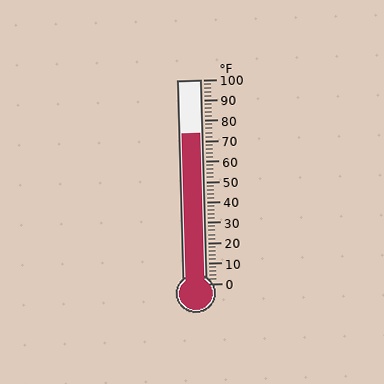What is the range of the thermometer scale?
The thermometer scale ranges from 0°F to 100°F.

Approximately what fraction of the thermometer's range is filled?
The thermometer is filled to approximately 75% of its range.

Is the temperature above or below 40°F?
The temperature is above 40°F.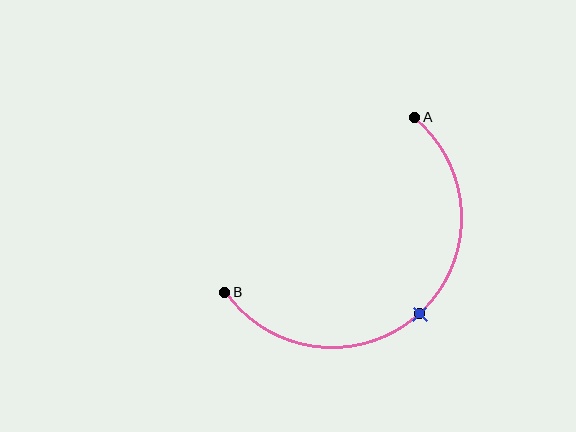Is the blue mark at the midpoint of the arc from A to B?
Yes. The blue mark lies on the arc at equal arc-length from both A and B — it is the arc midpoint.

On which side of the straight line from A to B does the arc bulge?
The arc bulges below and to the right of the straight line connecting A and B.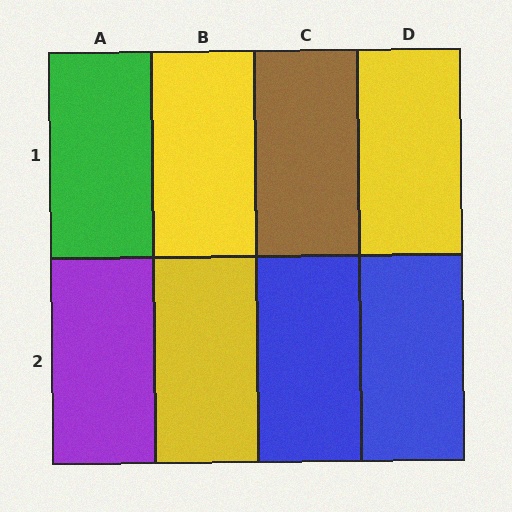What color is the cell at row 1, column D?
Yellow.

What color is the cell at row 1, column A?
Green.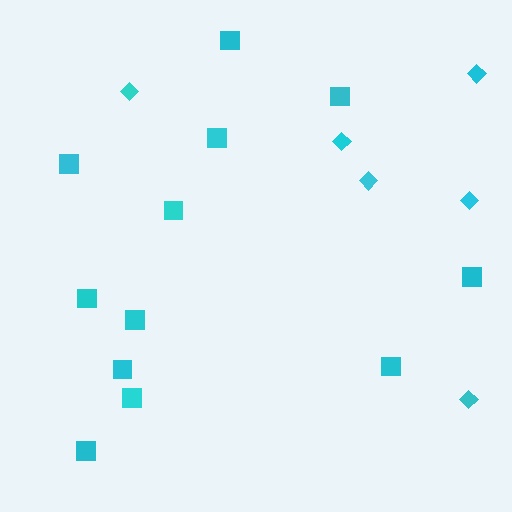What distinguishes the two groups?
There are 2 groups: one group of diamonds (6) and one group of squares (12).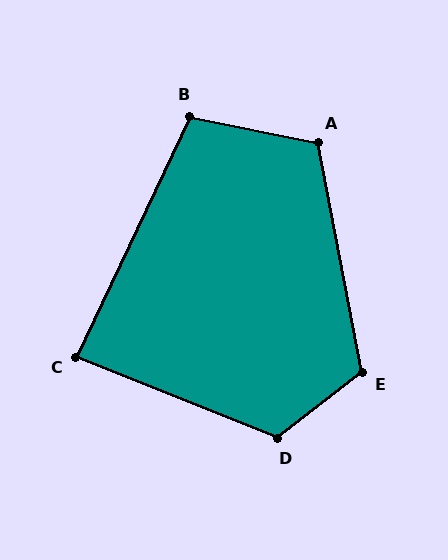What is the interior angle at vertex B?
Approximately 104 degrees (obtuse).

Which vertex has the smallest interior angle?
C, at approximately 87 degrees.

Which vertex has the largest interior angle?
D, at approximately 121 degrees.